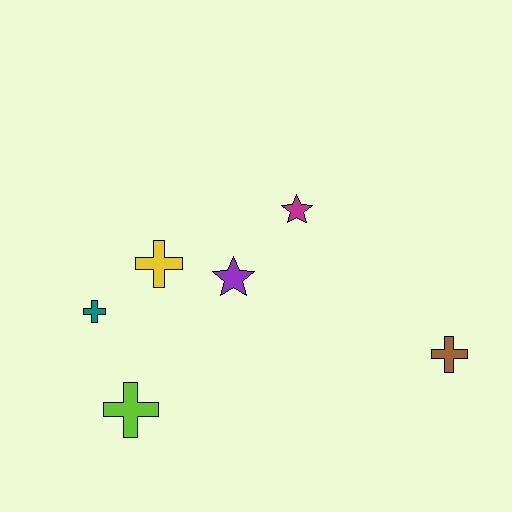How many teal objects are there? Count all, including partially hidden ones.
There is 1 teal object.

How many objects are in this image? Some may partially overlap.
There are 6 objects.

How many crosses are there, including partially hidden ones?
There are 4 crosses.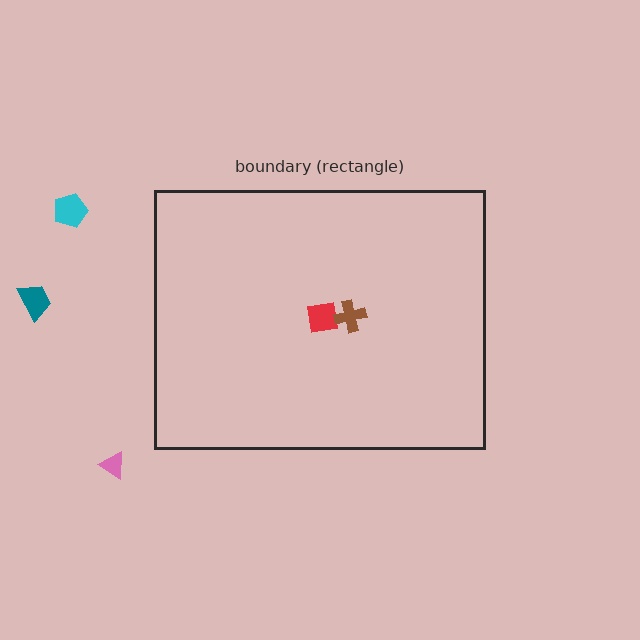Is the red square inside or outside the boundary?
Inside.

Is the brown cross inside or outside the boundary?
Inside.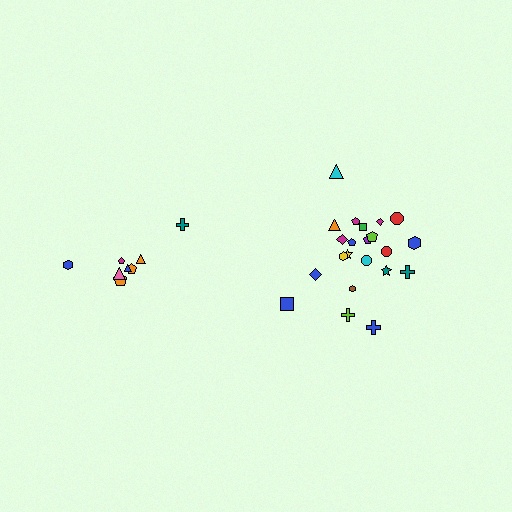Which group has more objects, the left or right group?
The right group.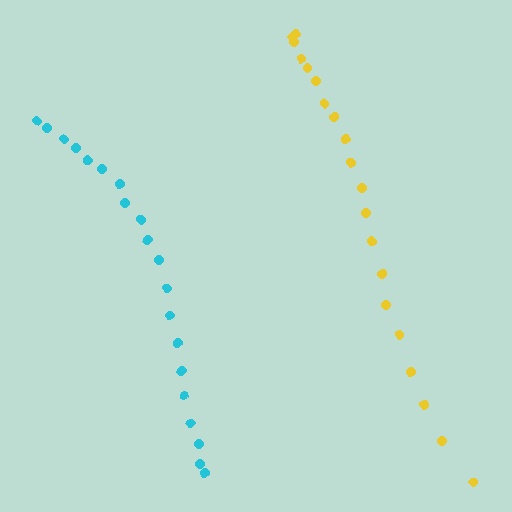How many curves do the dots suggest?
There are 2 distinct paths.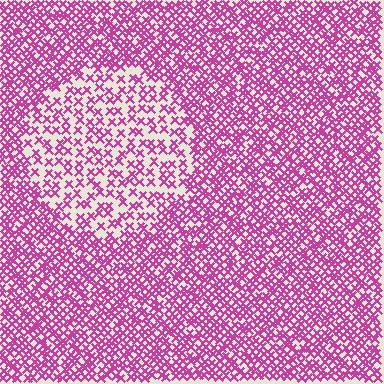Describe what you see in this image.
The image contains small magenta elements arranged at two different densities. A circle-shaped region is visible where the elements are less densely packed than the surrounding area.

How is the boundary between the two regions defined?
The boundary is defined by a change in element density (approximately 2.0x ratio). All elements are the same color, size, and shape.